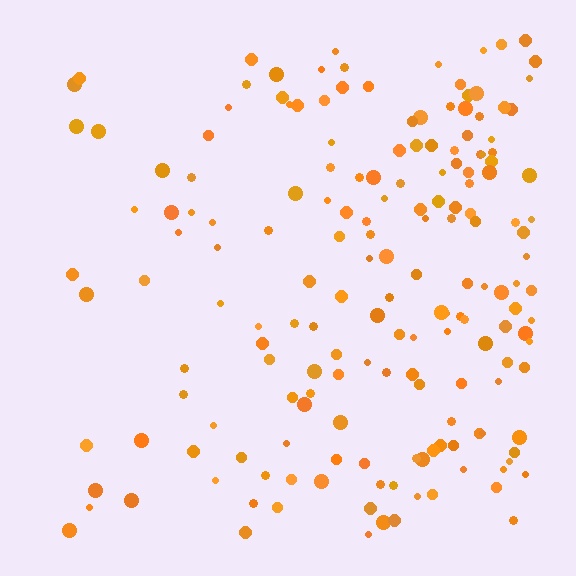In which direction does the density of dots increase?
From left to right, with the right side densest.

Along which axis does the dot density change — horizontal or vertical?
Horizontal.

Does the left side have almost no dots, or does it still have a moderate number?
Still a moderate number, just noticeably fewer than the right.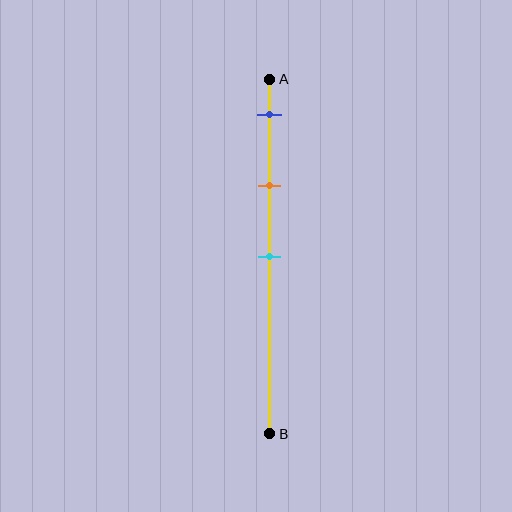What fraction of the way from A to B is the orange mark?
The orange mark is approximately 30% (0.3) of the way from A to B.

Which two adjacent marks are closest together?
The blue and orange marks are the closest adjacent pair.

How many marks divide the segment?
There are 3 marks dividing the segment.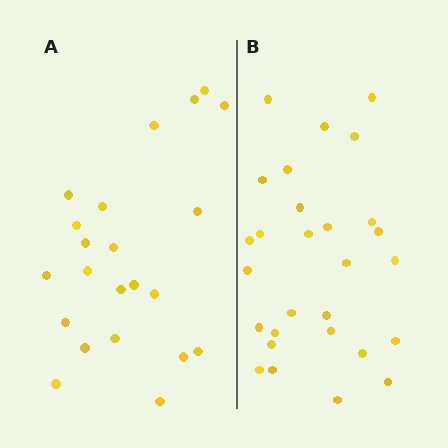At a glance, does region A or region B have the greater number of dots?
Region B (the right region) has more dots.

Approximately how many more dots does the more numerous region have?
Region B has about 6 more dots than region A.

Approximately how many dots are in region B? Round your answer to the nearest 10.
About 30 dots. (The exact count is 28, which rounds to 30.)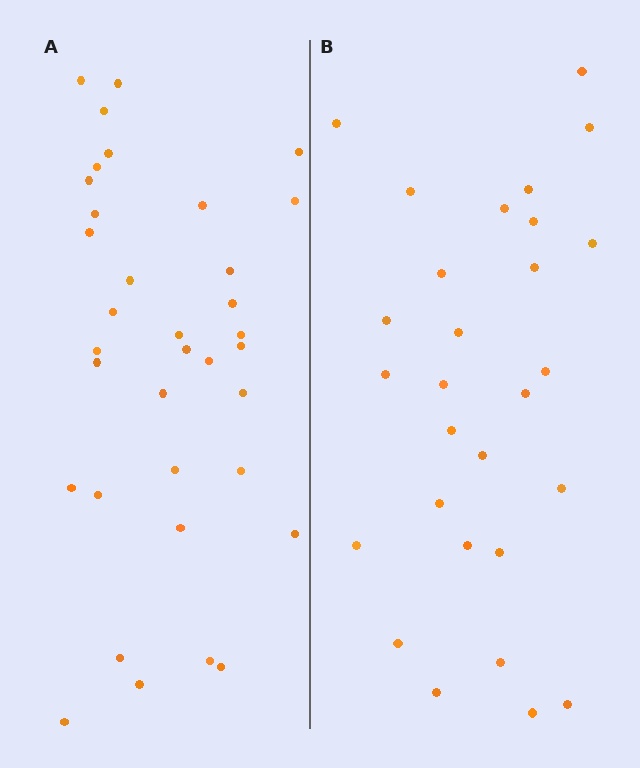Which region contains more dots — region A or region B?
Region A (the left region) has more dots.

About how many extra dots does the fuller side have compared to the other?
Region A has roughly 8 or so more dots than region B.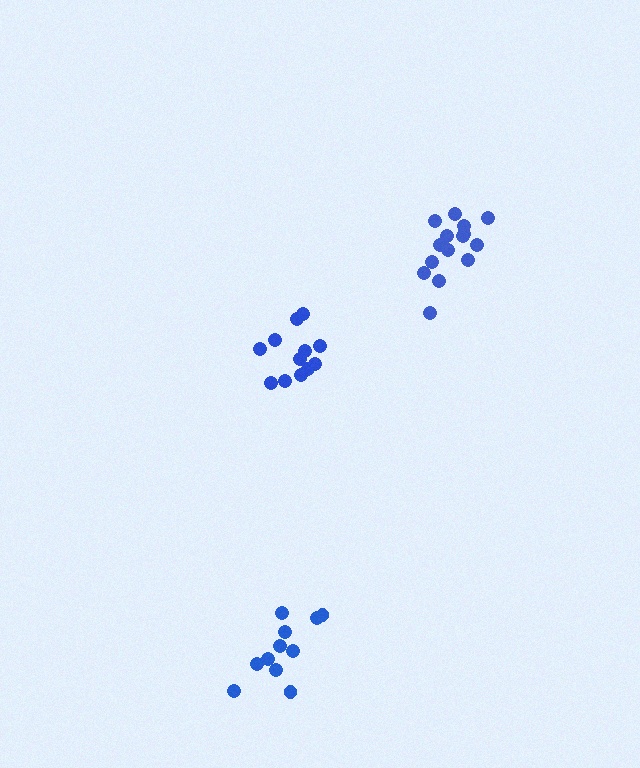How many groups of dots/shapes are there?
There are 3 groups.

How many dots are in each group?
Group 1: 15 dots, Group 2: 11 dots, Group 3: 12 dots (38 total).